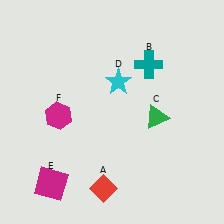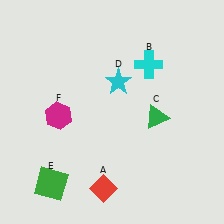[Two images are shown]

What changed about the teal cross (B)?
In Image 1, B is teal. In Image 2, it changed to cyan.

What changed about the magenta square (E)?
In Image 1, E is magenta. In Image 2, it changed to green.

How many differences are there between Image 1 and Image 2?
There are 2 differences between the two images.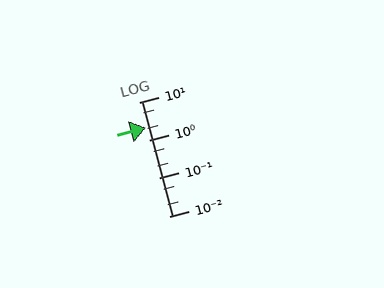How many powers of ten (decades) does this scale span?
The scale spans 3 decades, from 0.01 to 10.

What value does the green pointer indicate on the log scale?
The pointer indicates approximately 2.1.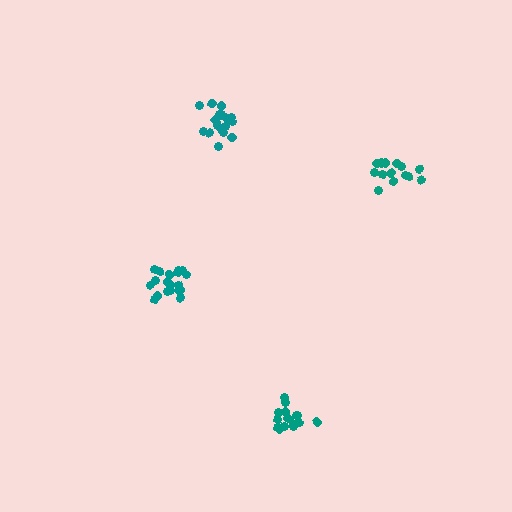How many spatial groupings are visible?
There are 4 spatial groupings.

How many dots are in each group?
Group 1: 19 dots, Group 2: 16 dots, Group 3: 14 dots, Group 4: 19 dots (68 total).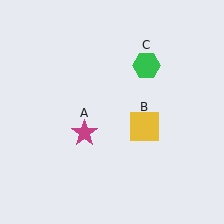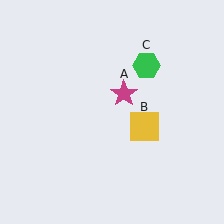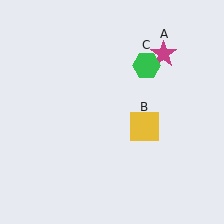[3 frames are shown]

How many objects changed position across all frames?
1 object changed position: magenta star (object A).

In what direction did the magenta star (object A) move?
The magenta star (object A) moved up and to the right.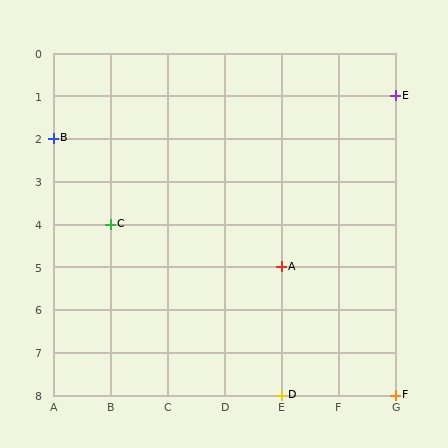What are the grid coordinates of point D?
Point D is at grid coordinates (E, 8).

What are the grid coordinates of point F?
Point F is at grid coordinates (G, 8).